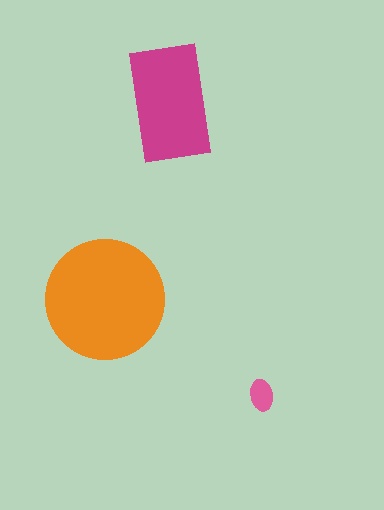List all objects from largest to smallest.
The orange circle, the magenta rectangle, the pink ellipse.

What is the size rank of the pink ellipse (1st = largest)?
3rd.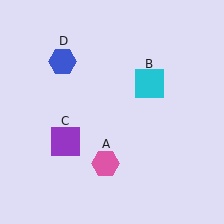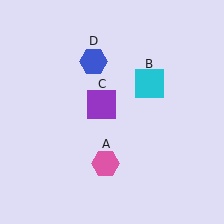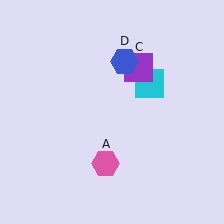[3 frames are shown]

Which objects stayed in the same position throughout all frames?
Pink hexagon (object A) and cyan square (object B) remained stationary.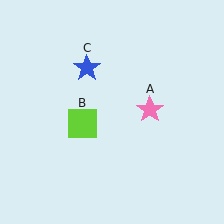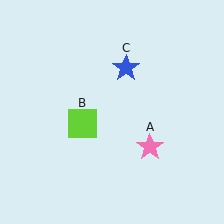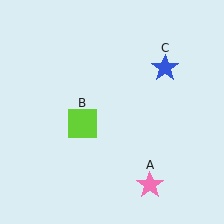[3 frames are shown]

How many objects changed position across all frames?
2 objects changed position: pink star (object A), blue star (object C).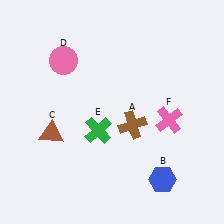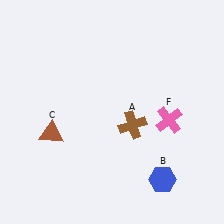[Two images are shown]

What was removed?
The green cross (E), the pink circle (D) were removed in Image 2.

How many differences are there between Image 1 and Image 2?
There are 2 differences between the two images.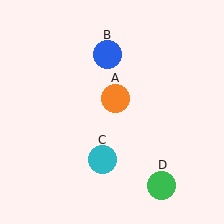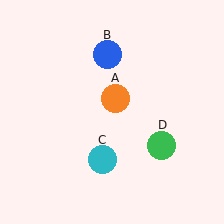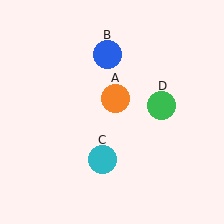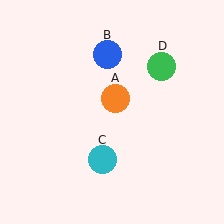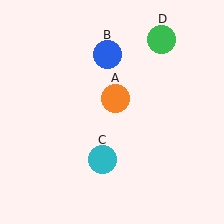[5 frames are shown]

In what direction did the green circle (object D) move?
The green circle (object D) moved up.